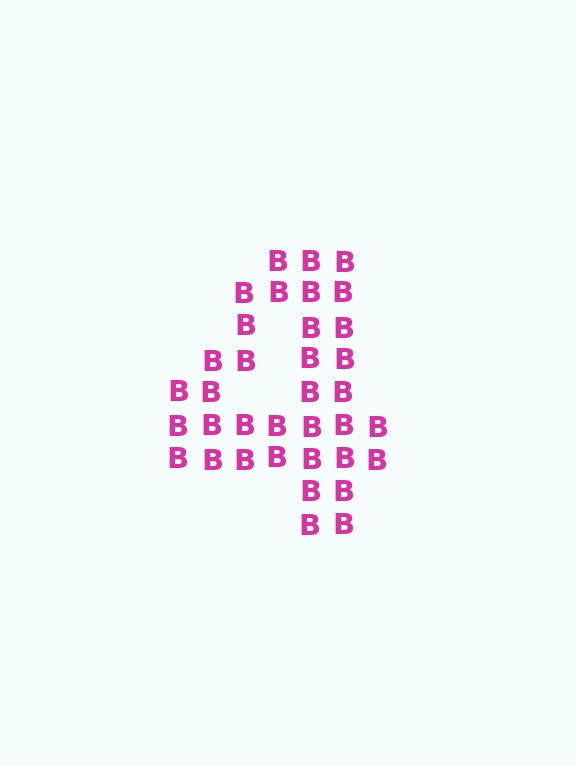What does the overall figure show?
The overall figure shows the digit 4.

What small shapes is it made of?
It is made of small letter B's.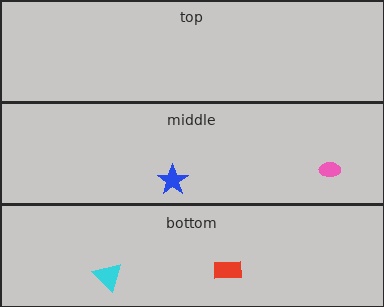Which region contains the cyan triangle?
The bottom region.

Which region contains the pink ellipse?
The middle region.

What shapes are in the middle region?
The blue star, the pink ellipse.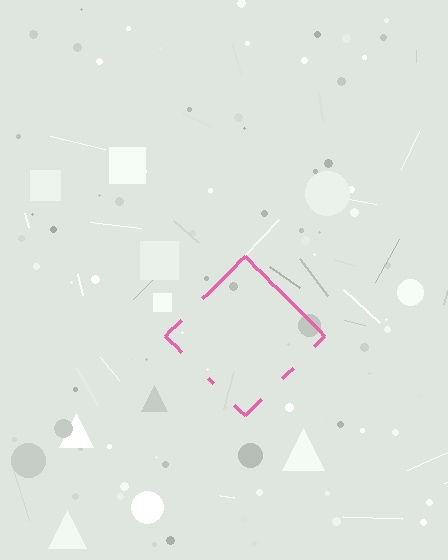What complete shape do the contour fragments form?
The contour fragments form a diamond.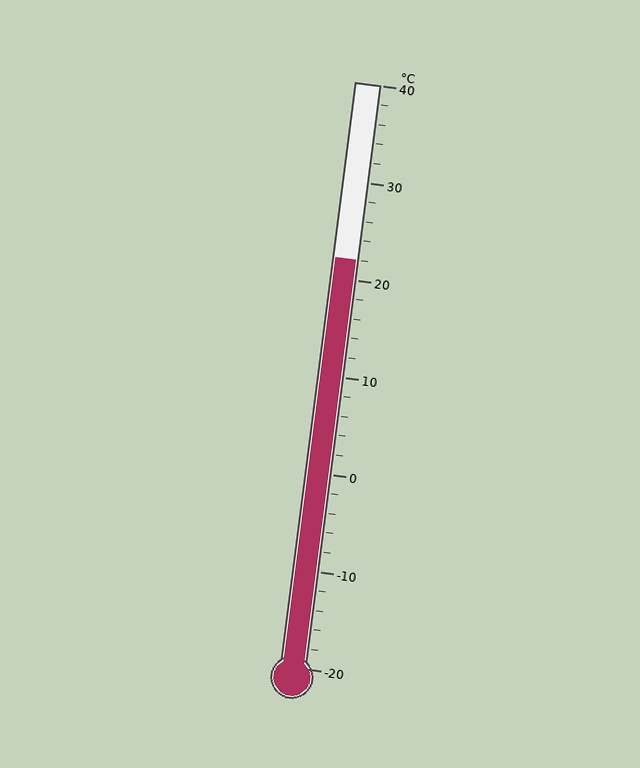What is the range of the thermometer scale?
The thermometer scale ranges from -20°C to 40°C.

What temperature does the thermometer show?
The thermometer shows approximately 22°C.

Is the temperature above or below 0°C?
The temperature is above 0°C.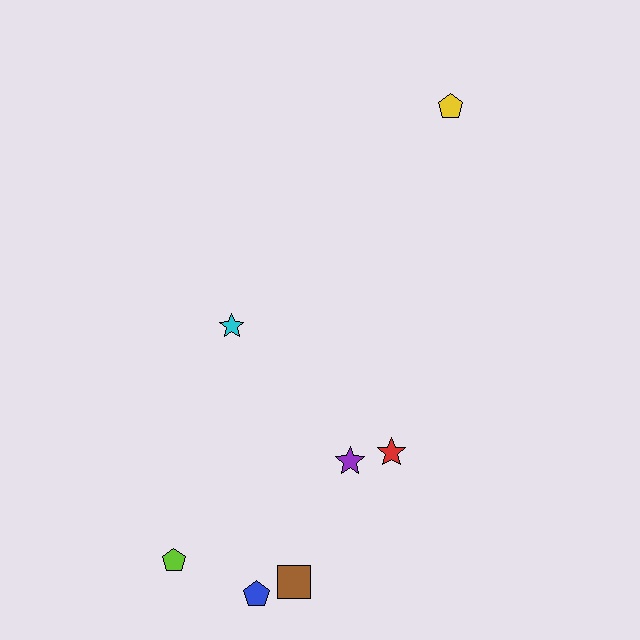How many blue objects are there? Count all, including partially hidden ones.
There is 1 blue object.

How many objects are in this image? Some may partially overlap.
There are 7 objects.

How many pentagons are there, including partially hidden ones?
There are 3 pentagons.